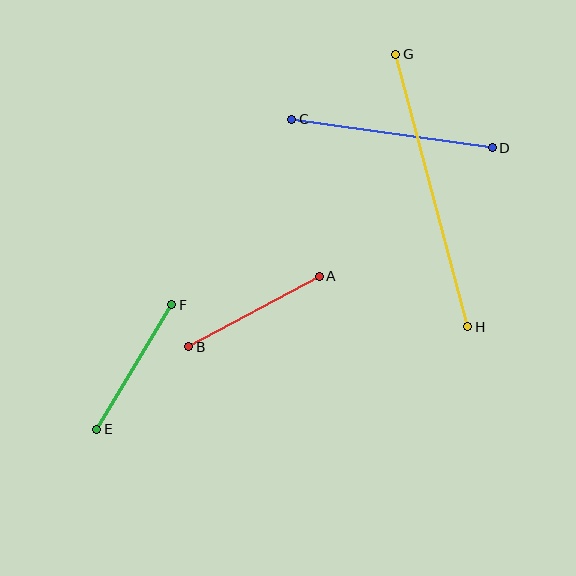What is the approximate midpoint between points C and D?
The midpoint is at approximately (392, 133) pixels.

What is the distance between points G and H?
The distance is approximately 282 pixels.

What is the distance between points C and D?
The distance is approximately 203 pixels.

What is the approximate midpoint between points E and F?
The midpoint is at approximately (134, 367) pixels.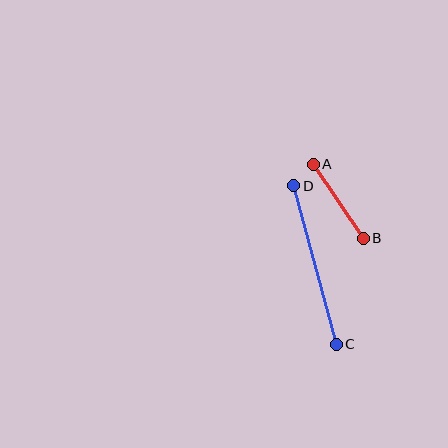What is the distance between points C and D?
The distance is approximately 164 pixels.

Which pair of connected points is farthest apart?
Points C and D are farthest apart.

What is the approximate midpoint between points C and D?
The midpoint is at approximately (315, 265) pixels.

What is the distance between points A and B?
The distance is approximately 89 pixels.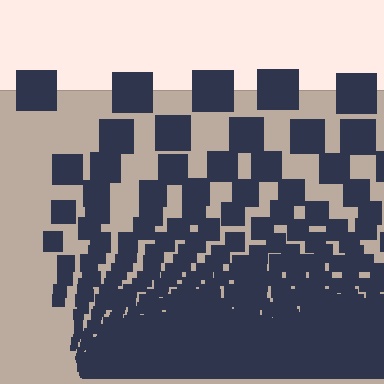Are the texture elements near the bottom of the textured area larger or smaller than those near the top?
Smaller. The gradient is inverted — elements near the bottom are smaller and denser.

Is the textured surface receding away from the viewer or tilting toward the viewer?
The surface appears to tilt toward the viewer. Texture elements get larger and sparser toward the top.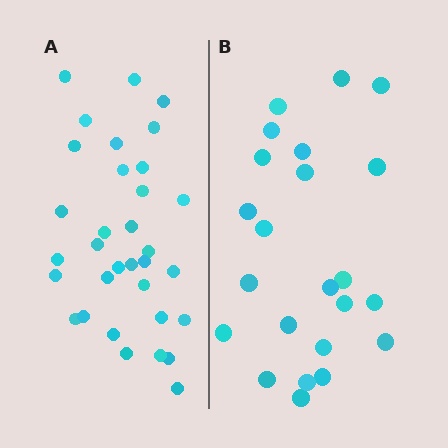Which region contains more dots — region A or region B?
Region A (the left region) has more dots.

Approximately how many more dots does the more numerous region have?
Region A has roughly 10 or so more dots than region B.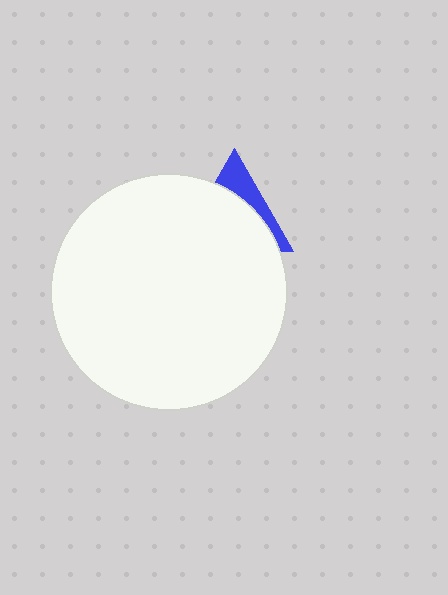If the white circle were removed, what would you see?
You would see the complete blue triangle.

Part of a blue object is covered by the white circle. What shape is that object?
It is a triangle.